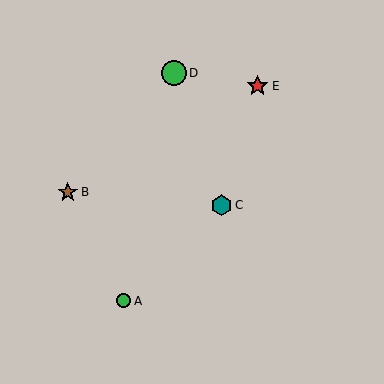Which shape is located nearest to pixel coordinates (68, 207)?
The brown star (labeled B) at (68, 192) is nearest to that location.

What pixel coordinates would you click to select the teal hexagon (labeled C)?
Click at (222, 205) to select the teal hexagon C.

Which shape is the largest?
The green circle (labeled D) is the largest.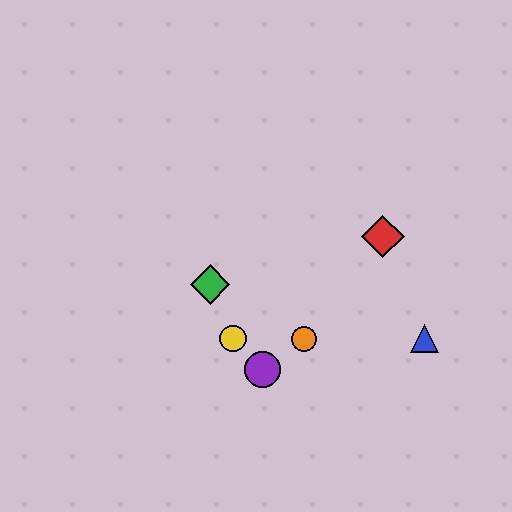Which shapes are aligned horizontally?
The blue triangle, the yellow circle, the orange circle are aligned horizontally.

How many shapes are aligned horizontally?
3 shapes (the blue triangle, the yellow circle, the orange circle) are aligned horizontally.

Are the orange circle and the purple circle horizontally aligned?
No, the orange circle is at y≈339 and the purple circle is at y≈369.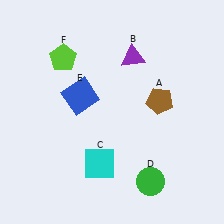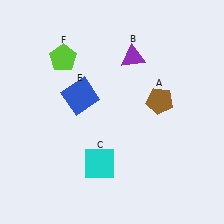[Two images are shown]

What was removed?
The green circle (D) was removed in Image 2.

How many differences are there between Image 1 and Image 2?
There is 1 difference between the two images.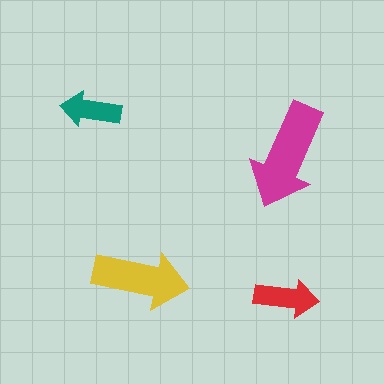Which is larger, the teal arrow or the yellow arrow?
The yellow one.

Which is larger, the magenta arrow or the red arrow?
The magenta one.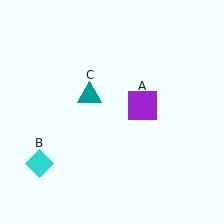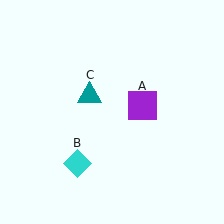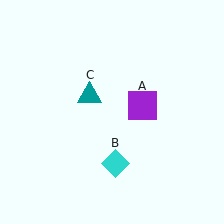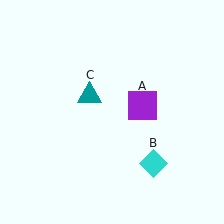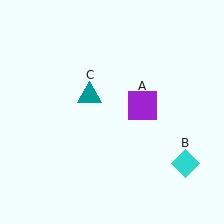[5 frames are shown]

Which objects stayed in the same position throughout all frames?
Purple square (object A) and teal triangle (object C) remained stationary.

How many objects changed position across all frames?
1 object changed position: cyan diamond (object B).